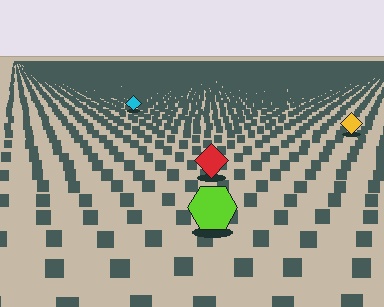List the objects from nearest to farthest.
From nearest to farthest: the lime hexagon, the red diamond, the yellow diamond, the cyan diamond.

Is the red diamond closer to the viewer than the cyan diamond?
Yes. The red diamond is closer — you can tell from the texture gradient: the ground texture is coarser near it.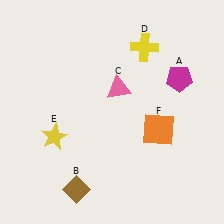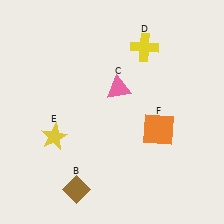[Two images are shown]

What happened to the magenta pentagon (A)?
The magenta pentagon (A) was removed in Image 2. It was in the top-right area of Image 1.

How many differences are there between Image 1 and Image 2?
There is 1 difference between the two images.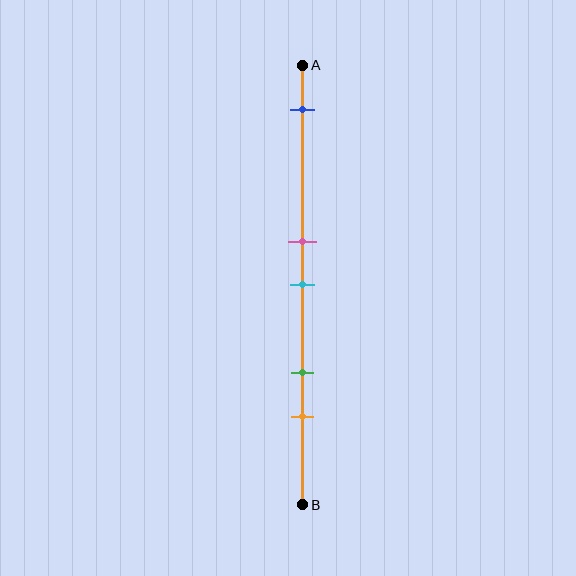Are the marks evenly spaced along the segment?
No, the marks are not evenly spaced.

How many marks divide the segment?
There are 5 marks dividing the segment.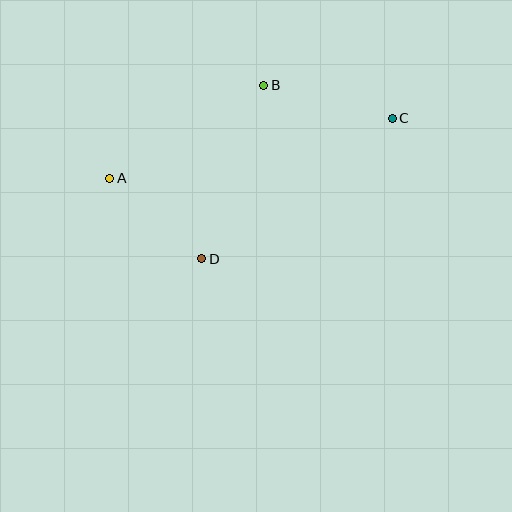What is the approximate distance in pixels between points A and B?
The distance between A and B is approximately 180 pixels.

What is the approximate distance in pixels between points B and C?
The distance between B and C is approximately 133 pixels.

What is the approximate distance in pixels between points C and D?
The distance between C and D is approximately 237 pixels.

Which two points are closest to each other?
Points A and D are closest to each other.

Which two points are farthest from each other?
Points A and C are farthest from each other.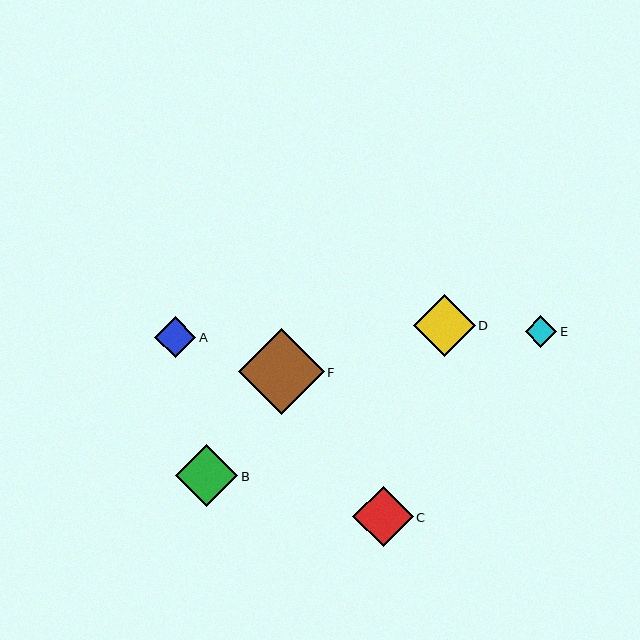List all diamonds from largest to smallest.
From largest to smallest: F, B, D, C, A, E.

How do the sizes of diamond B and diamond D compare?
Diamond B and diamond D are approximately the same size.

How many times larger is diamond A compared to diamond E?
Diamond A is approximately 1.3 times the size of diamond E.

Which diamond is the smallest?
Diamond E is the smallest with a size of approximately 31 pixels.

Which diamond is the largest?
Diamond F is the largest with a size of approximately 85 pixels.